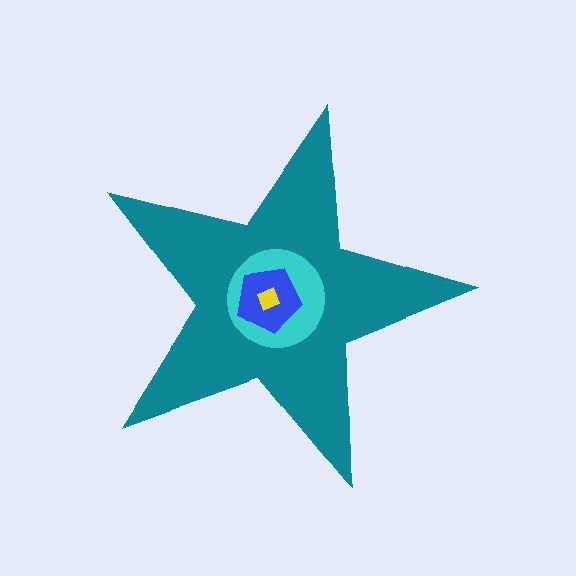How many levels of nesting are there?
4.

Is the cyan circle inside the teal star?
Yes.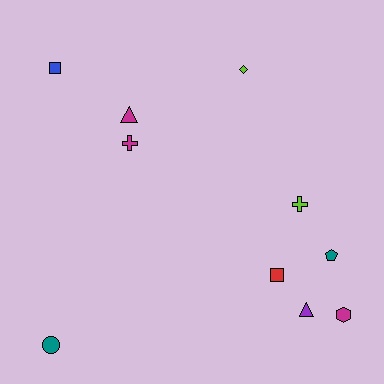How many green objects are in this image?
There are no green objects.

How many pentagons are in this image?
There is 1 pentagon.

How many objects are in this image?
There are 10 objects.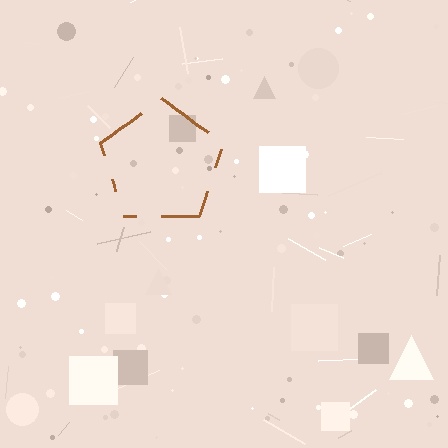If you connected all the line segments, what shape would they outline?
They would outline a pentagon.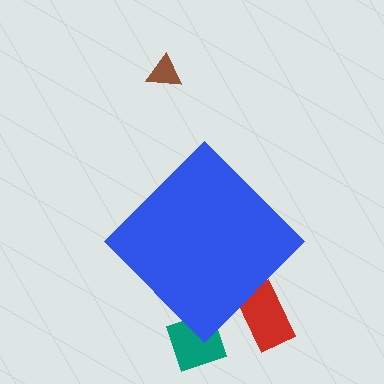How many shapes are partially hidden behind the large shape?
2 shapes are partially hidden.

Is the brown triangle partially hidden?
No, the brown triangle is fully visible.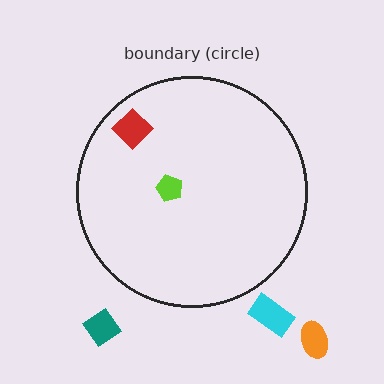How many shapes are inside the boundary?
2 inside, 3 outside.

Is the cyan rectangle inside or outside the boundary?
Outside.